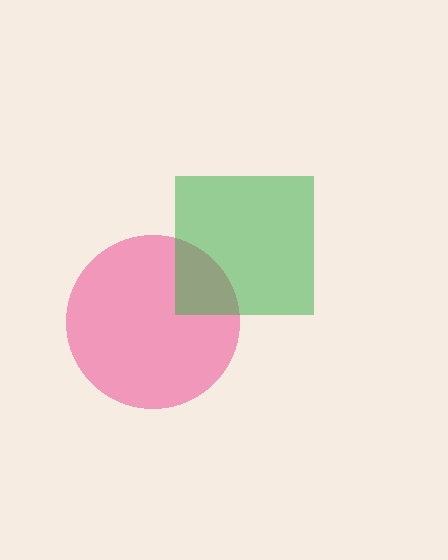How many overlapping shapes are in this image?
There are 2 overlapping shapes in the image.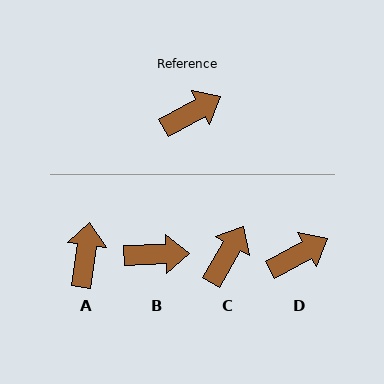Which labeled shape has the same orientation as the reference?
D.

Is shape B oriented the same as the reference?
No, it is off by about 27 degrees.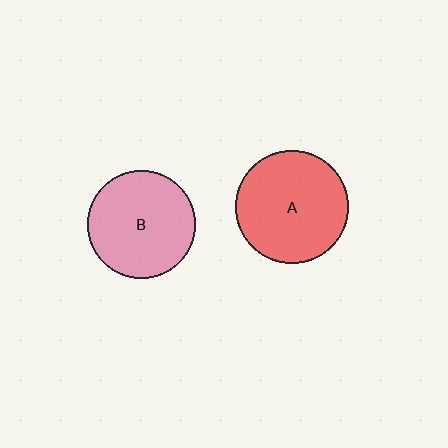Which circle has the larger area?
Circle A (red).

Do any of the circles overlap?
No, none of the circles overlap.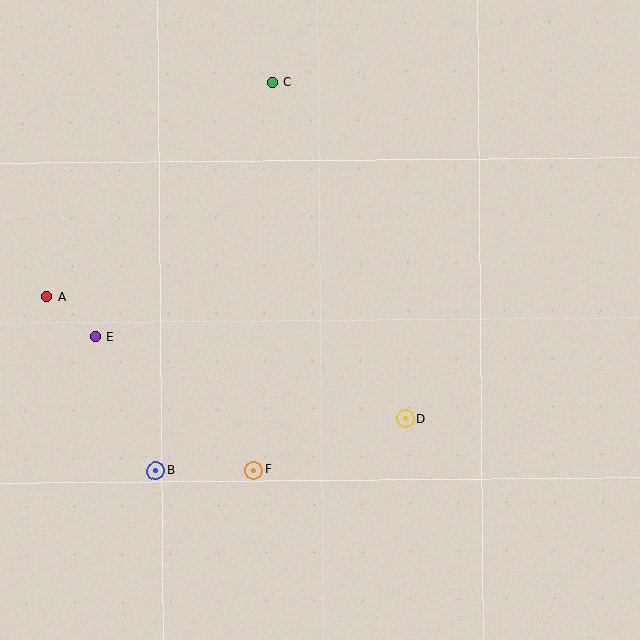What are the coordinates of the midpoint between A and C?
The midpoint between A and C is at (159, 190).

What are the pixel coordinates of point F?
Point F is at (254, 470).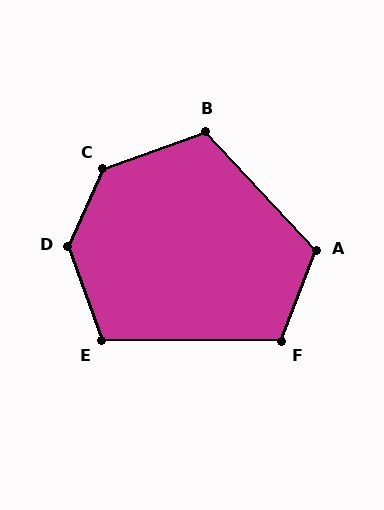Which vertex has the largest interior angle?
D, at approximately 136 degrees.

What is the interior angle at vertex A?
Approximately 116 degrees (obtuse).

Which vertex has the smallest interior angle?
E, at approximately 110 degrees.